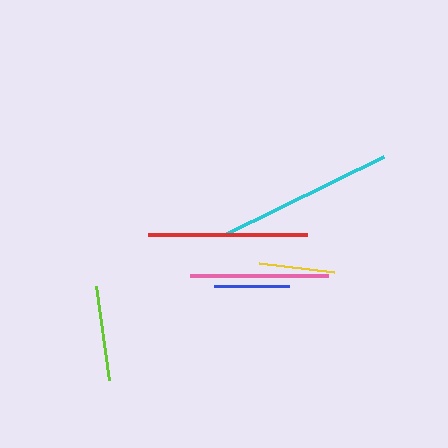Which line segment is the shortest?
The blue line is the shortest at approximately 74 pixels.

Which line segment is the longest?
The cyan line is the longest at approximately 175 pixels.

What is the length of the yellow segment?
The yellow segment is approximately 75 pixels long.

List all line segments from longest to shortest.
From longest to shortest: cyan, red, pink, lime, yellow, blue.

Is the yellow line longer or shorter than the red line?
The red line is longer than the yellow line.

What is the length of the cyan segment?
The cyan segment is approximately 175 pixels long.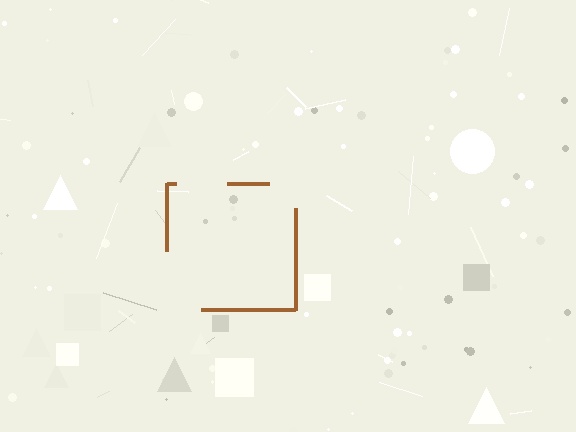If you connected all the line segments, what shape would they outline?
They would outline a square.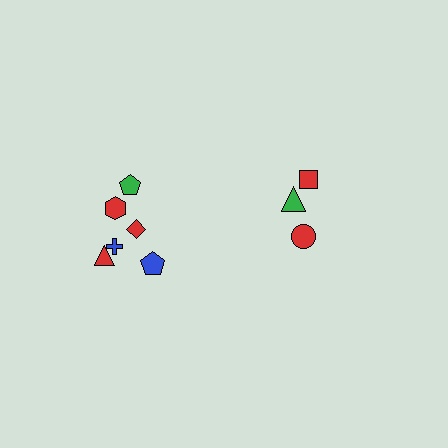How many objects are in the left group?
There are 6 objects.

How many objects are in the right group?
There are 3 objects.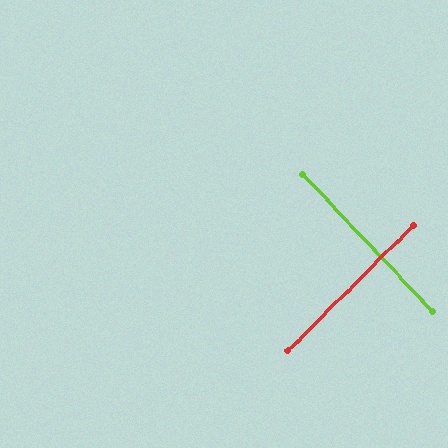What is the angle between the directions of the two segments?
Approximately 88 degrees.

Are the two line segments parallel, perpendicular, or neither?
Perpendicular — they meet at approximately 88°.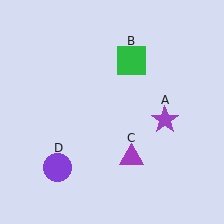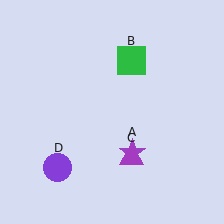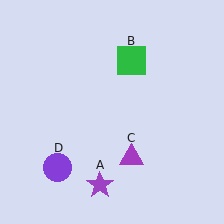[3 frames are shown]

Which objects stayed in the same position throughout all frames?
Green square (object B) and purple triangle (object C) and purple circle (object D) remained stationary.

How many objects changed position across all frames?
1 object changed position: purple star (object A).